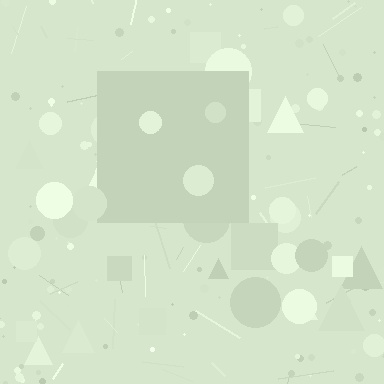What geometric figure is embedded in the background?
A square is embedded in the background.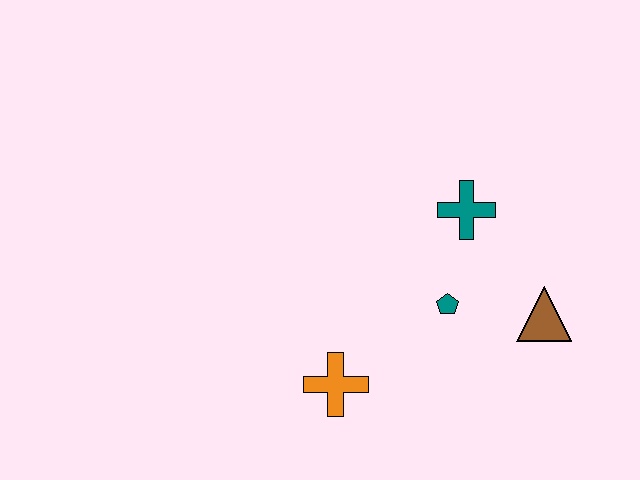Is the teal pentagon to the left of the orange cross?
No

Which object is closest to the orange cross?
The teal pentagon is closest to the orange cross.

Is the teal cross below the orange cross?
No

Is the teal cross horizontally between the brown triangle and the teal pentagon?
Yes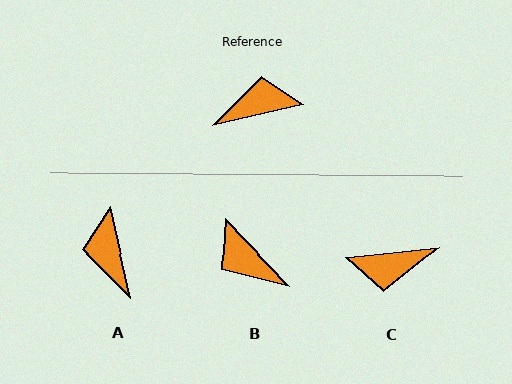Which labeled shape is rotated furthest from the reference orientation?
C, about 173 degrees away.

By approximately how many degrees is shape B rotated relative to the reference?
Approximately 122 degrees counter-clockwise.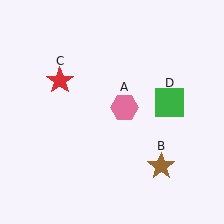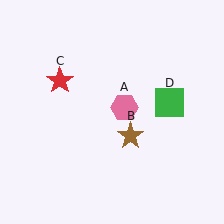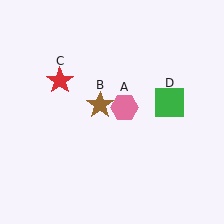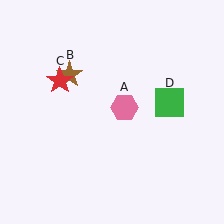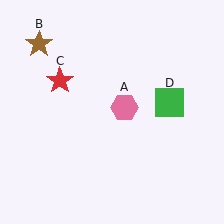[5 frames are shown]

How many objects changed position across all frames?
1 object changed position: brown star (object B).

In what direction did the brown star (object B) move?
The brown star (object B) moved up and to the left.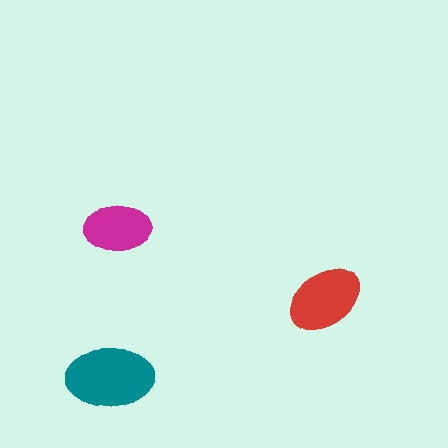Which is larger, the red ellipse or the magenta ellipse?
The red one.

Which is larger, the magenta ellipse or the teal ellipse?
The teal one.